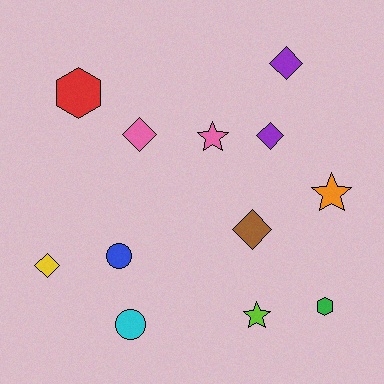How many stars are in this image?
There are 3 stars.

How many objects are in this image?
There are 12 objects.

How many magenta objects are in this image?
There are no magenta objects.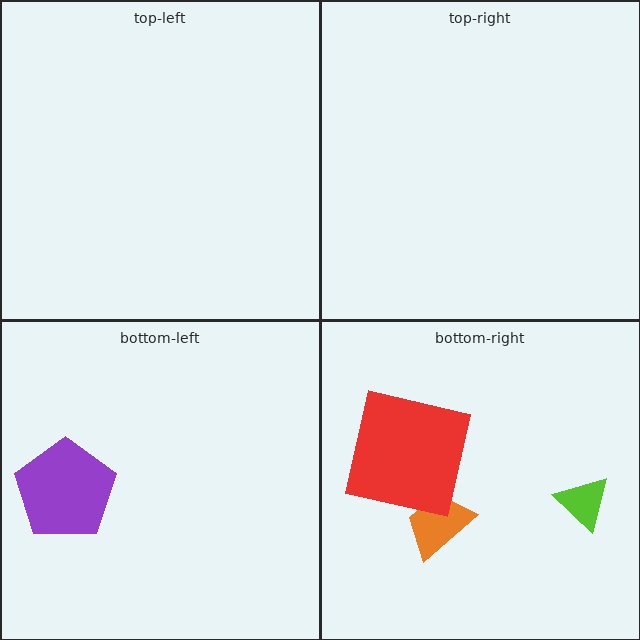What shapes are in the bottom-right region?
The orange trapezoid, the red square, the lime triangle.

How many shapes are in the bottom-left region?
1.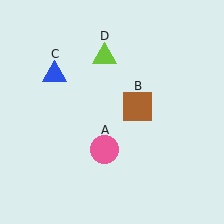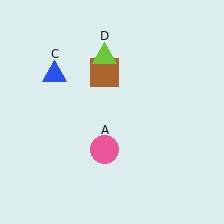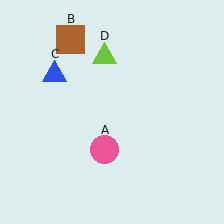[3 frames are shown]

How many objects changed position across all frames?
1 object changed position: brown square (object B).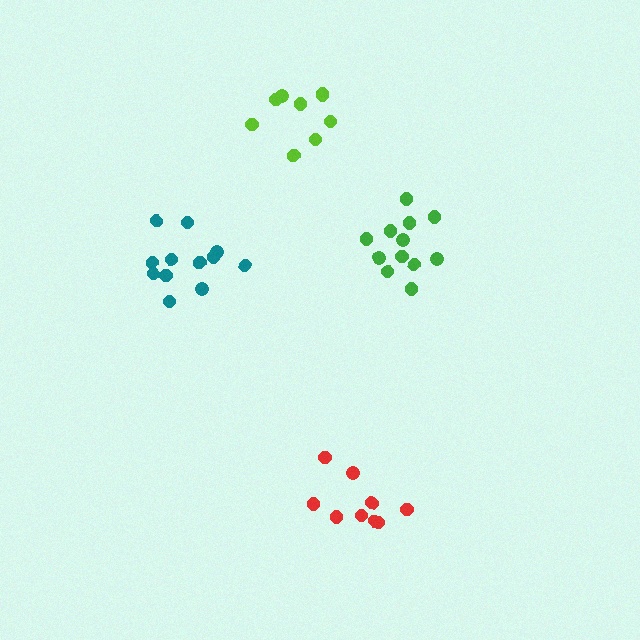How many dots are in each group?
Group 1: 12 dots, Group 2: 9 dots, Group 3: 9 dots, Group 4: 12 dots (42 total).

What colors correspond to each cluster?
The clusters are colored: teal, lime, red, green.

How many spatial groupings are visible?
There are 4 spatial groupings.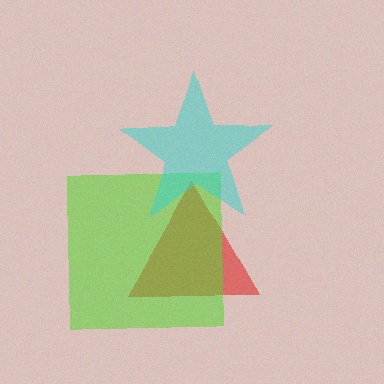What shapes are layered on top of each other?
The layered shapes are: a red triangle, a lime square, a cyan star.